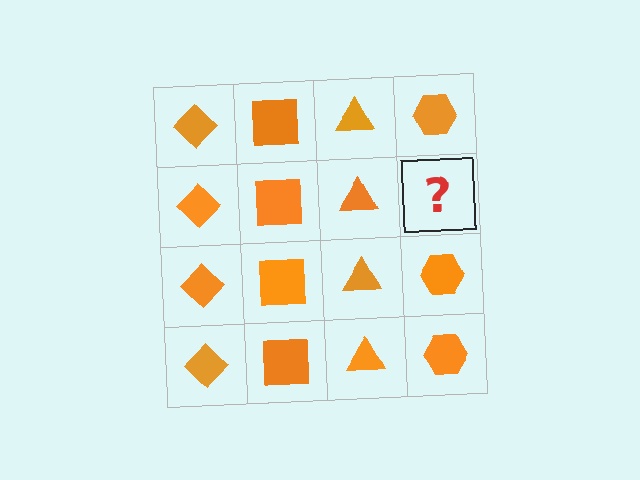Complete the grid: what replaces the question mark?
The question mark should be replaced with an orange hexagon.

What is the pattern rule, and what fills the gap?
The rule is that each column has a consistent shape. The gap should be filled with an orange hexagon.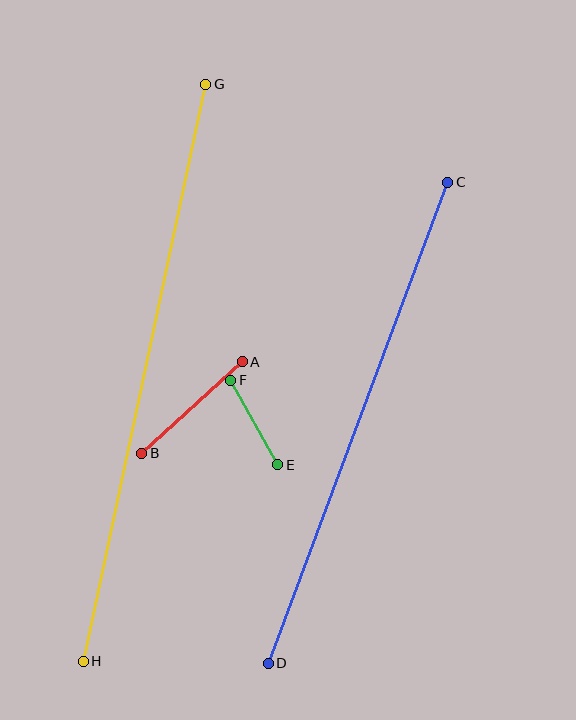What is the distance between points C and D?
The distance is approximately 514 pixels.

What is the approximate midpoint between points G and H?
The midpoint is at approximately (144, 373) pixels.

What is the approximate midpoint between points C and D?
The midpoint is at approximately (358, 423) pixels.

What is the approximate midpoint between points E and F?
The midpoint is at approximately (254, 423) pixels.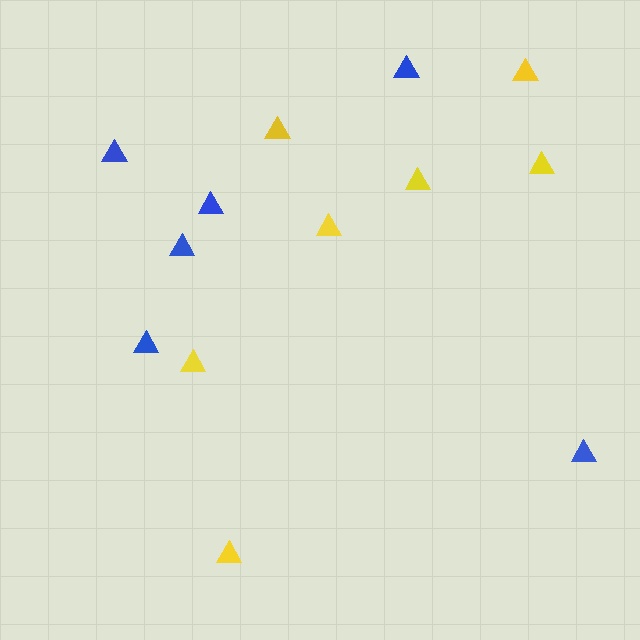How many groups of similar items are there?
There are 2 groups: one group of blue triangles (6) and one group of yellow triangles (7).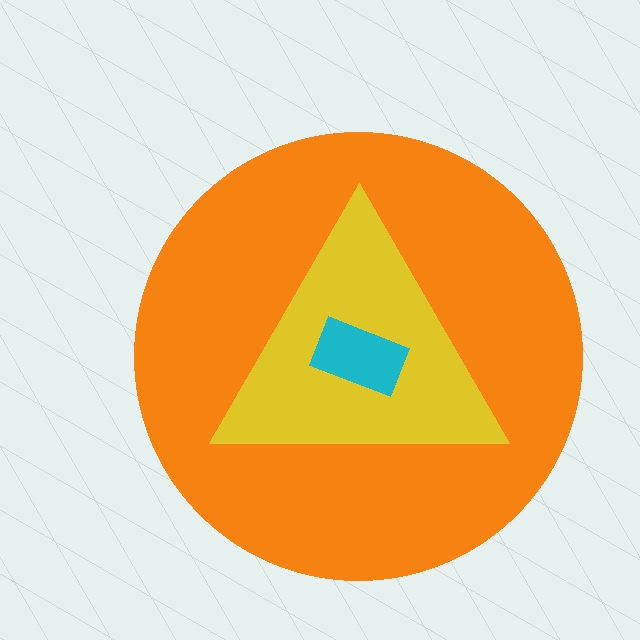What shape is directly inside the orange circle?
The yellow triangle.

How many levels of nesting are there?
3.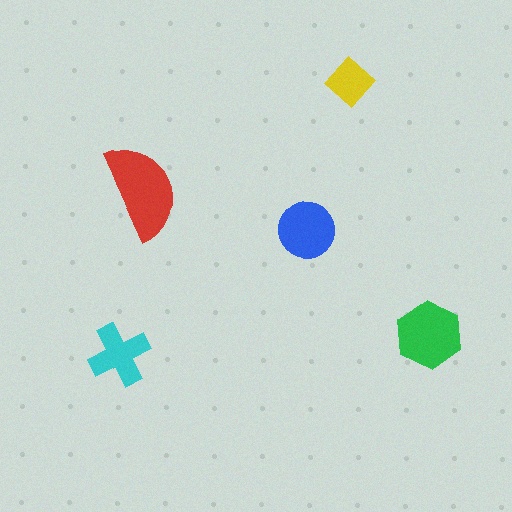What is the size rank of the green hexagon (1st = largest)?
2nd.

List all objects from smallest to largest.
The yellow diamond, the cyan cross, the blue circle, the green hexagon, the red semicircle.